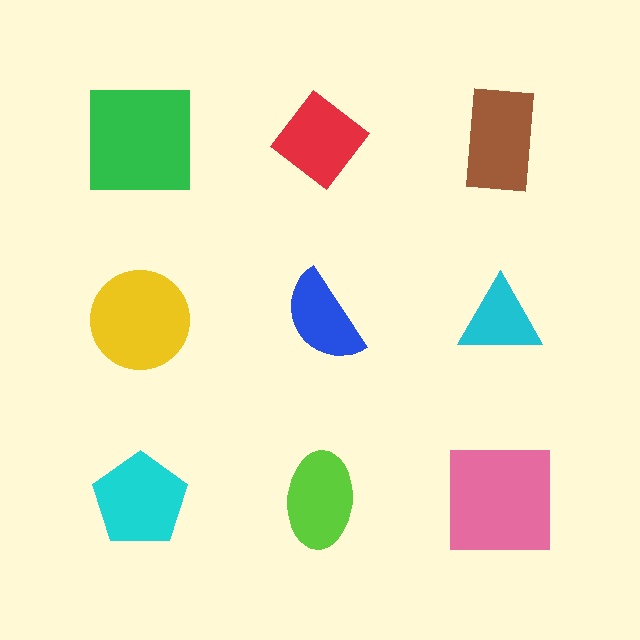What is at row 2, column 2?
A blue semicircle.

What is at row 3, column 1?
A cyan pentagon.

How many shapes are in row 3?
3 shapes.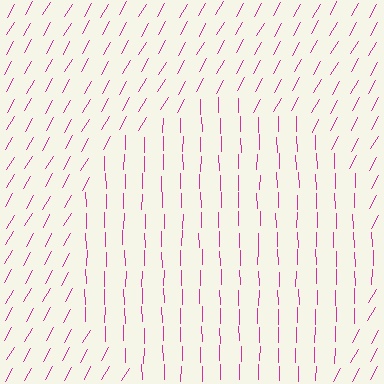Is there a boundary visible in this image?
Yes, there is a texture boundary formed by a change in line orientation.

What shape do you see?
I see a circle.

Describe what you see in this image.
The image is filled with small magenta line segments. A circle region in the image has lines oriented differently from the surrounding lines, creating a visible texture boundary.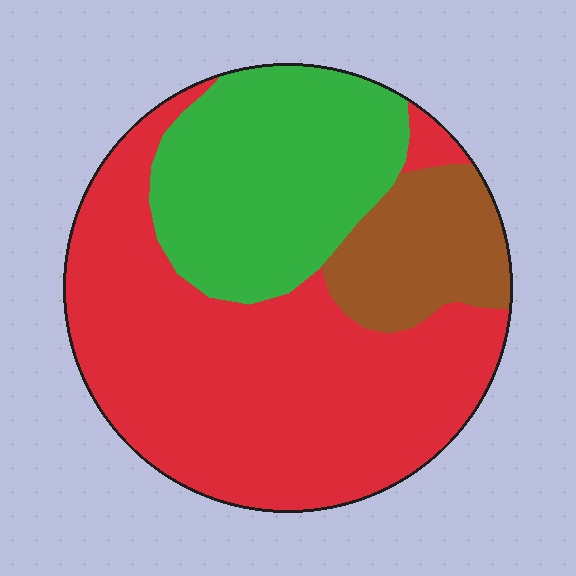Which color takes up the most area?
Red, at roughly 55%.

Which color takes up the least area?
Brown, at roughly 15%.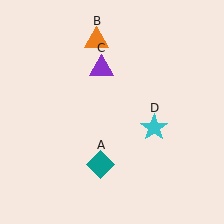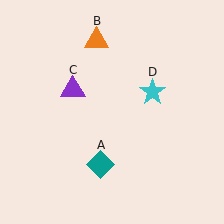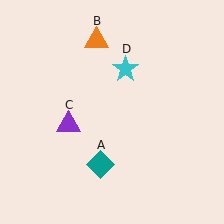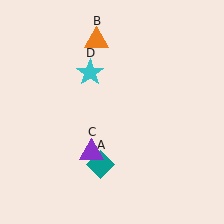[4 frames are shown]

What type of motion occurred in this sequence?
The purple triangle (object C), cyan star (object D) rotated counterclockwise around the center of the scene.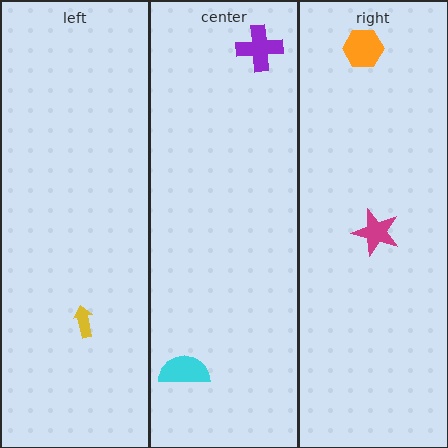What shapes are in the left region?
The yellow arrow.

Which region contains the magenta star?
The right region.